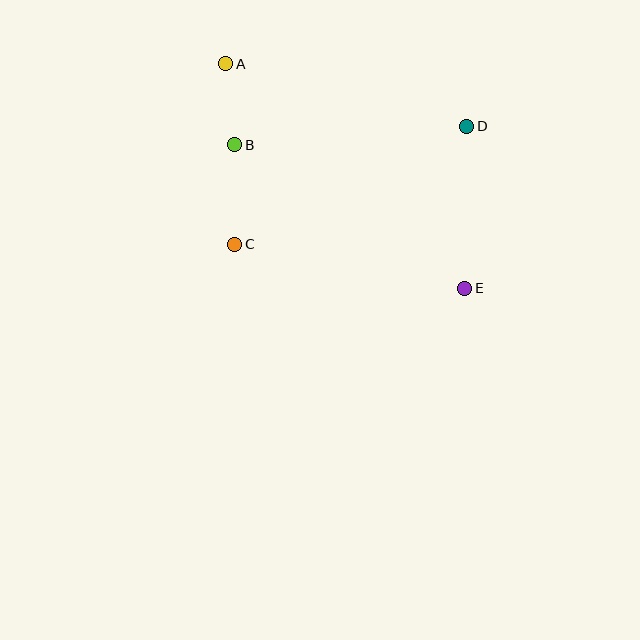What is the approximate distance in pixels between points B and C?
The distance between B and C is approximately 99 pixels.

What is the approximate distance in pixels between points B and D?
The distance between B and D is approximately 233 pixels.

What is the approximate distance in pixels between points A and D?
The distance between A and D is approximately 249 pixels.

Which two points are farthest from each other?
Points A and E are farthest from each other.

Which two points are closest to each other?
Points A and B are closest to each other.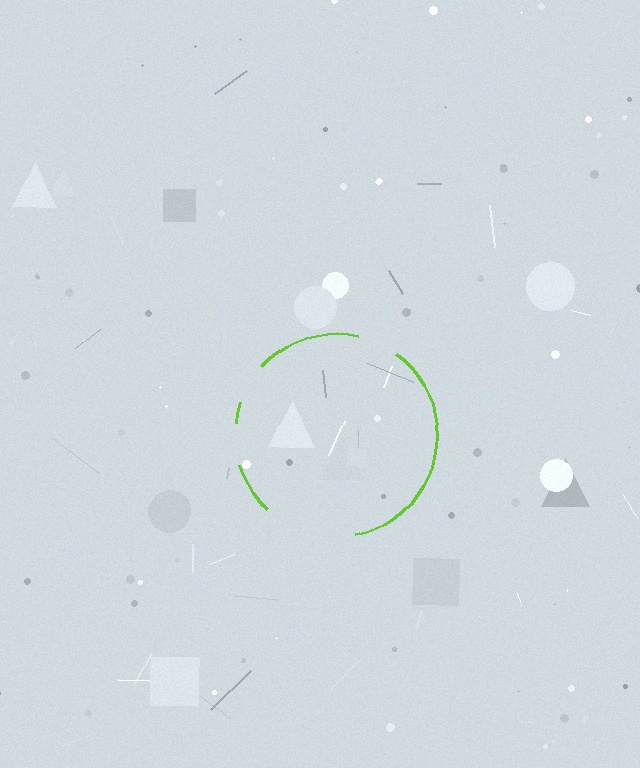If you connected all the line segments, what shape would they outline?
They would outline a circle.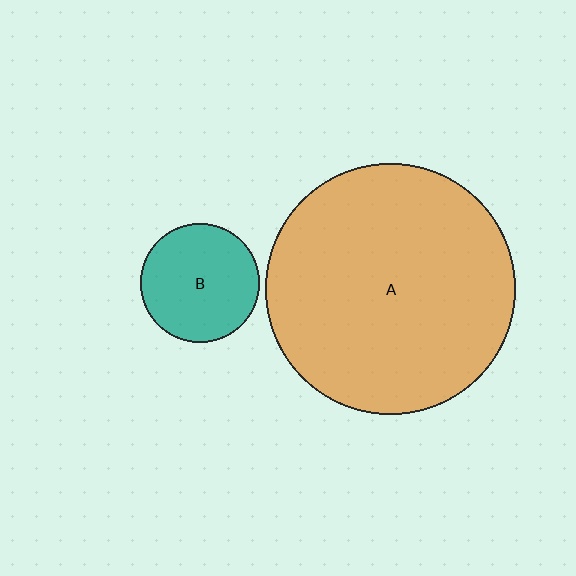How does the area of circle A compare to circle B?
Approximately 4.4 times.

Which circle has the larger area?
Circle A (orange).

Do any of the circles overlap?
No, none of the circles overlap.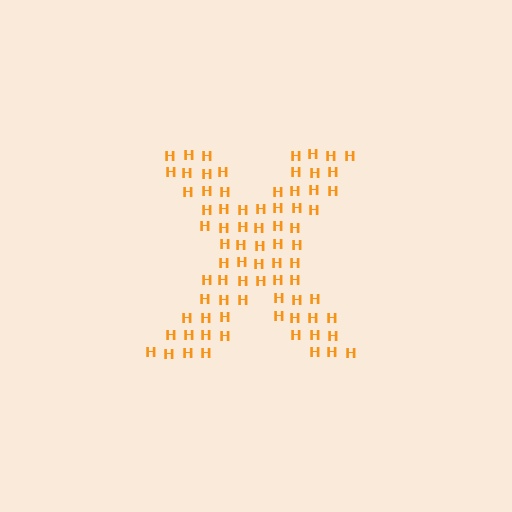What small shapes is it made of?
It is made of small letter H's.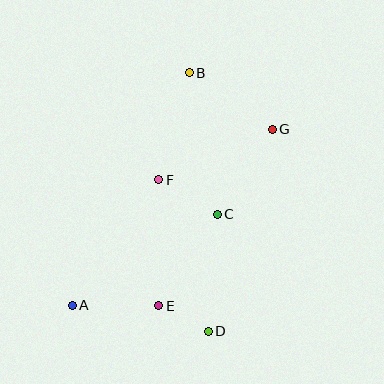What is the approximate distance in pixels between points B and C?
The distance between B and C is approximately 144 pixels.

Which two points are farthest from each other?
Points A and G are farthest from each other.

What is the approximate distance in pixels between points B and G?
The distance between B and G is approximately 100 pixels.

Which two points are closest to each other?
Points D and E are closest to each other.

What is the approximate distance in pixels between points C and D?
The distance between C and D is approximately 118 pixels.